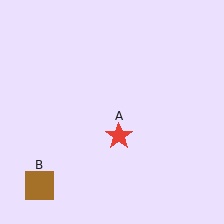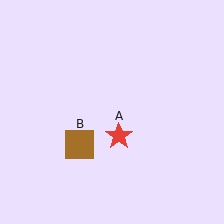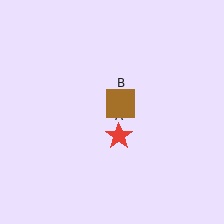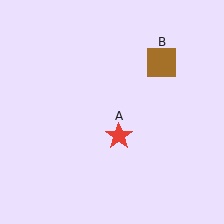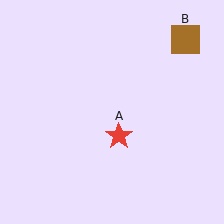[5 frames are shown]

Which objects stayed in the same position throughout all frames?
Red star (object A) remained stationary.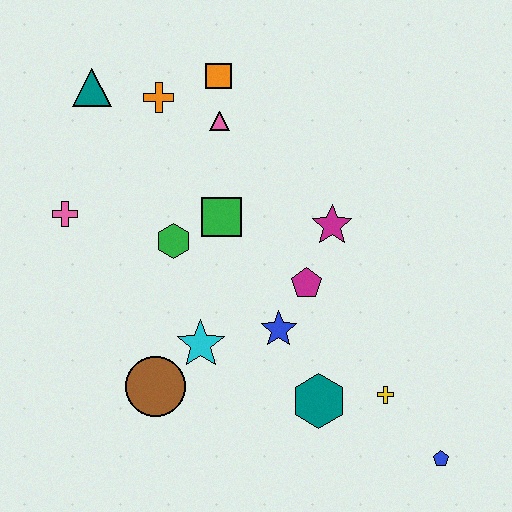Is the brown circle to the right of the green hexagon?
No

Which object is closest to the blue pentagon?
The yellow cross is closest to the blue pentagon.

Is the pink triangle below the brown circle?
No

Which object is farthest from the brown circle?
The orange square is farthest from the brown circle.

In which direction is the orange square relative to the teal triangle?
The orange square is to the right of the teal triangle.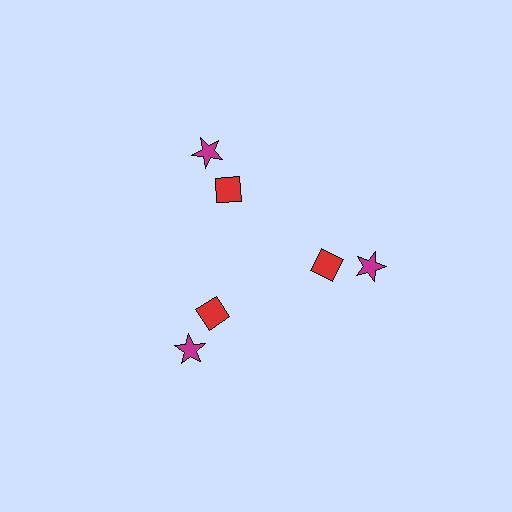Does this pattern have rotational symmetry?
Yes, this pattern has 3-fold rotational symmetry. It looks the same after rotating 120 degrees around the center.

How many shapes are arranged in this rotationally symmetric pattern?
There are 6 shapes, arranged in 3 groups of 2.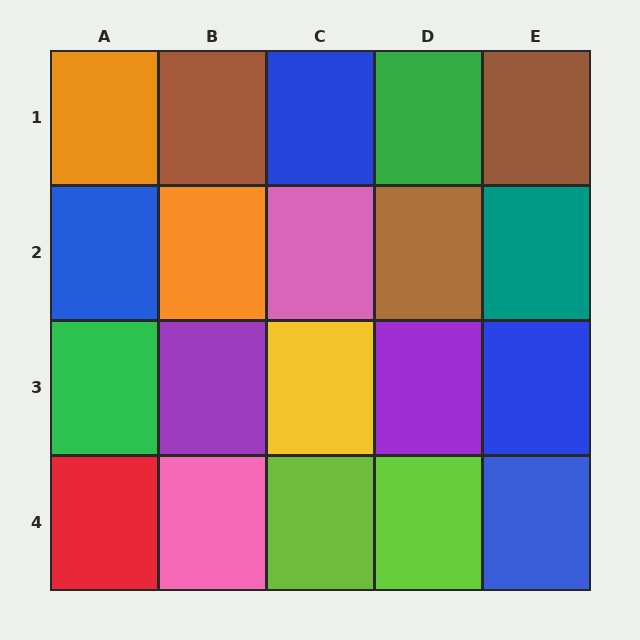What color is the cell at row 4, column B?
Pink.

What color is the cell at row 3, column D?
Purple.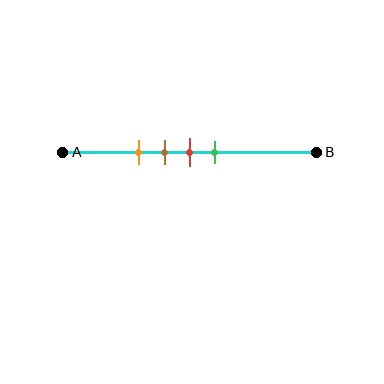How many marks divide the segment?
There are 4 marks dividing the segment.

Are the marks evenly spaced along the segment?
Yes, the marks are approximately evenly spaced.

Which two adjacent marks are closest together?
The brown and red marks are the closest adjacent pair.